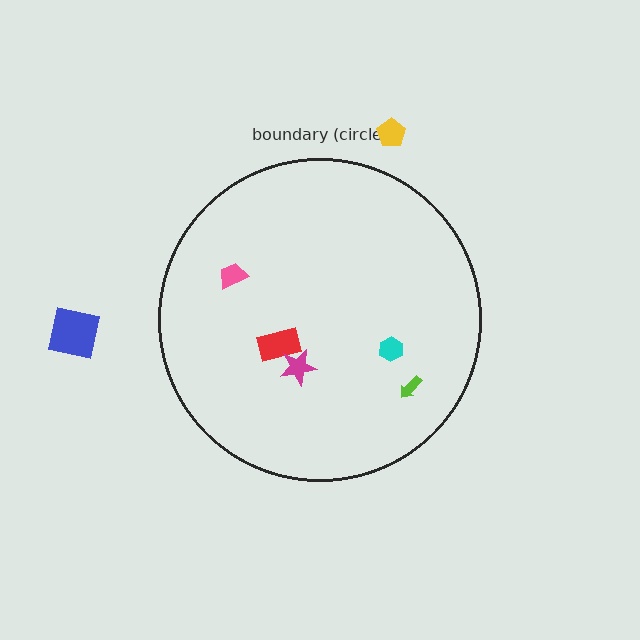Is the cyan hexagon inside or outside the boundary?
Inside.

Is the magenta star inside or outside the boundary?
Inside.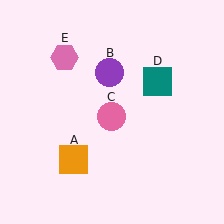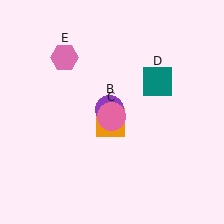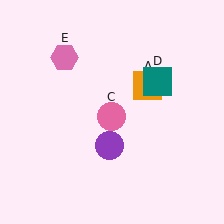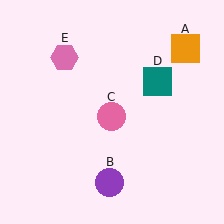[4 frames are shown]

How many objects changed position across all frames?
2 objects changed position: orange square (object A), purple circle (object B).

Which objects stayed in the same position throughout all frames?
Pink circle (object C) and teal square (object D) and pink hexagon (object E) remained stationary.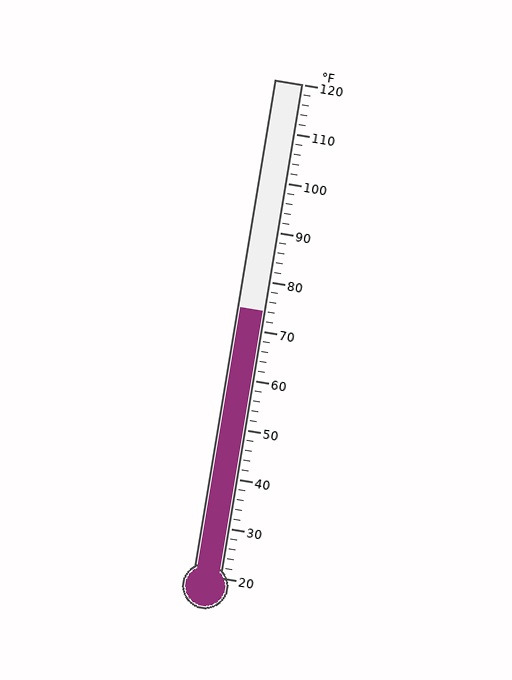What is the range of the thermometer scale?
The thermometer scale ranges from 20°F to 120°F.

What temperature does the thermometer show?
The thermometer shows approximately 74°F.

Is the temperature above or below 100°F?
The temperature is below 100°F.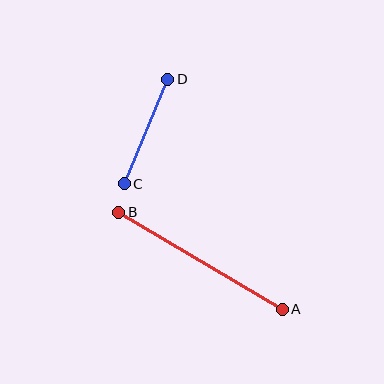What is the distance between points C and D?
The distance is approximately 113 pixels.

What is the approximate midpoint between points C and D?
The midpoint is at approximately (146, 131) pixels.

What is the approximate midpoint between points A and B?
The midpoint is at approximately (200, 261) pixels.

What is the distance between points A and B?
The distance is approximately 190 pixels.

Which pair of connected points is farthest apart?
Points A and B are farthest apart.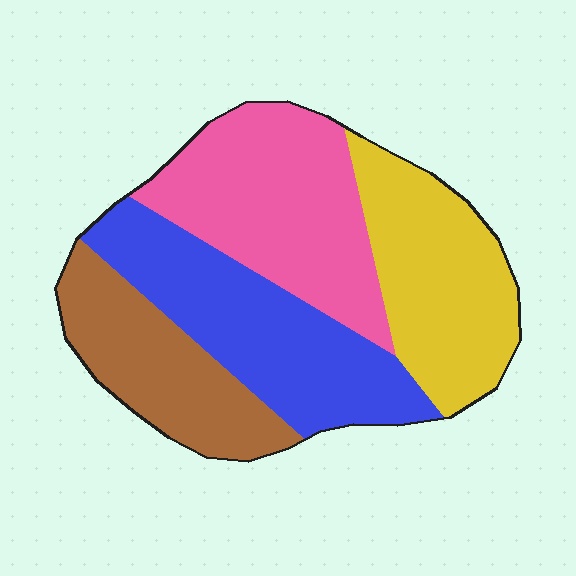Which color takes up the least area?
Brown, at roughly 20%.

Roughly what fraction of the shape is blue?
Blue covers about 30% of the shape.